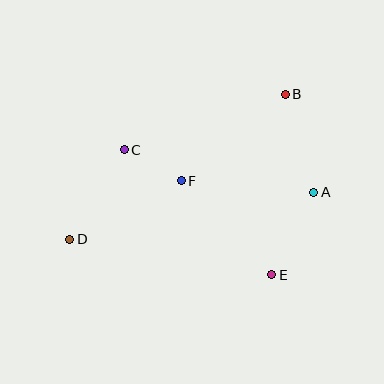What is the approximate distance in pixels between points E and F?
The distance between E and F is approximately 130 pixels.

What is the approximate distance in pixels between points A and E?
The distance between A and E is approximately 92 pixels.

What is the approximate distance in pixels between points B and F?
The distance between B and F is approximately 135 pixels.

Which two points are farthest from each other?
Points B and D are farthest from each other.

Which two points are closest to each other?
Points C and F are closest to each other.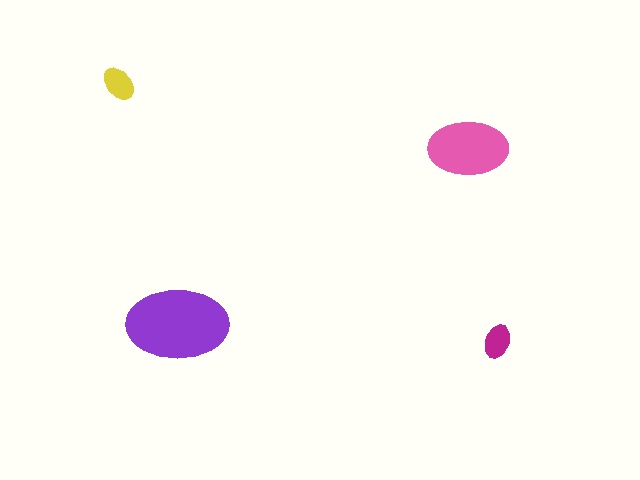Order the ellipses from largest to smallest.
the purple one, the pink one, the yellow one, the magenta one.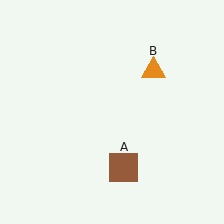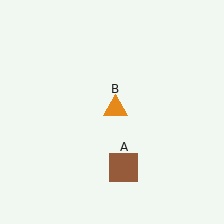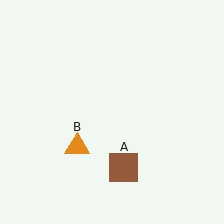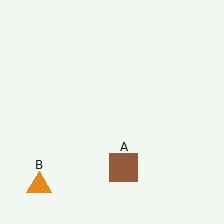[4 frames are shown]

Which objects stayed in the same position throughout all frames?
Brown square (object A) remained stationary.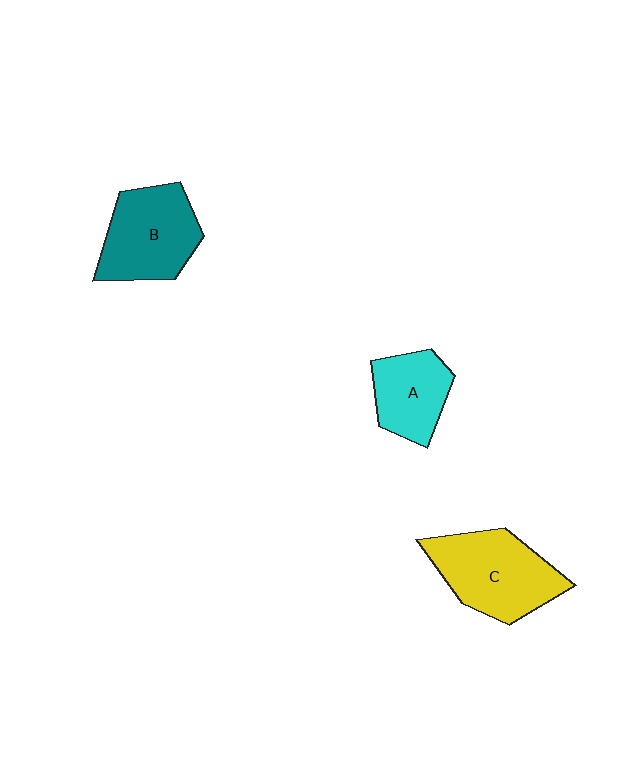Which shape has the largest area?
Shape C (yellow).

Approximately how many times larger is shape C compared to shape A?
Approximately 1.5 times.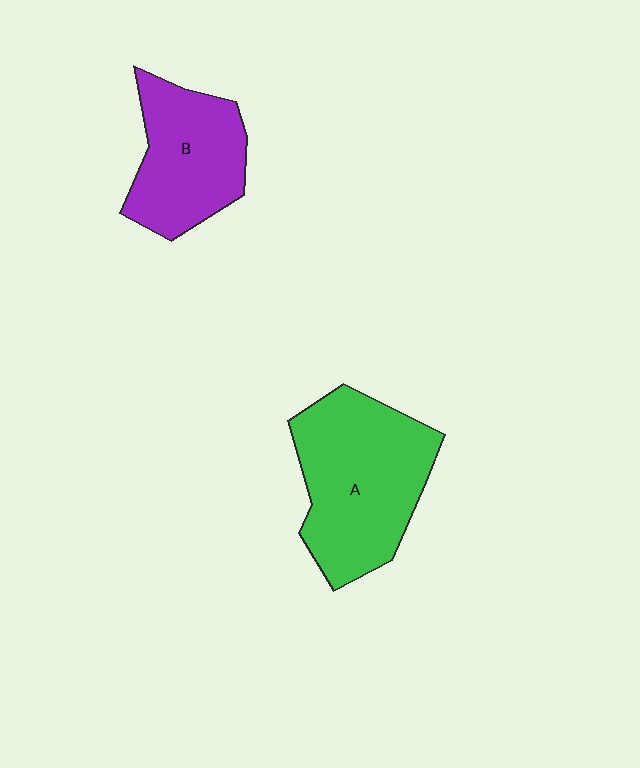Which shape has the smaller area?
Shape B (purple).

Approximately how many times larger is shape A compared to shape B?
Approximately 1.4 times.